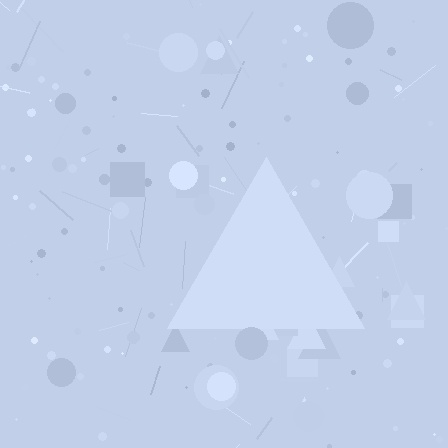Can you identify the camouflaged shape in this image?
The camouflaged shape is a triangle.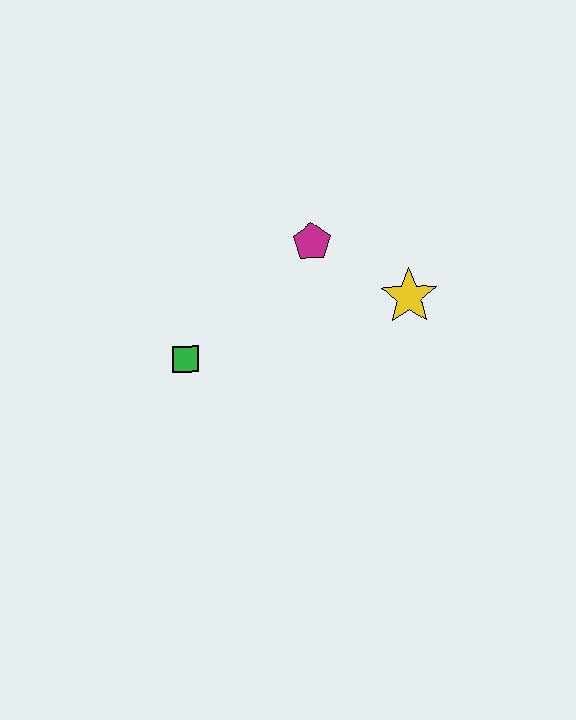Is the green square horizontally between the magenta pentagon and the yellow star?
No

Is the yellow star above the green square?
Yes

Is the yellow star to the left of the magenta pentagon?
No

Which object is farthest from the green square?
The yellow star is farthest from the green square.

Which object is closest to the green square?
The magenta pentagon is closest to the green square.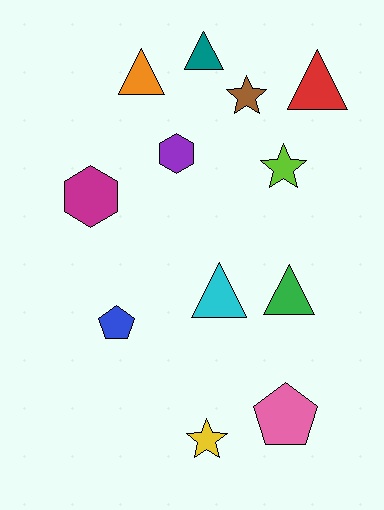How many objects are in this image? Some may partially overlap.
There are 12 objects.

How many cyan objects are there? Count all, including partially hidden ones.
There is 1 cyan object.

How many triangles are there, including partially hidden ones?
There are 5 triangles.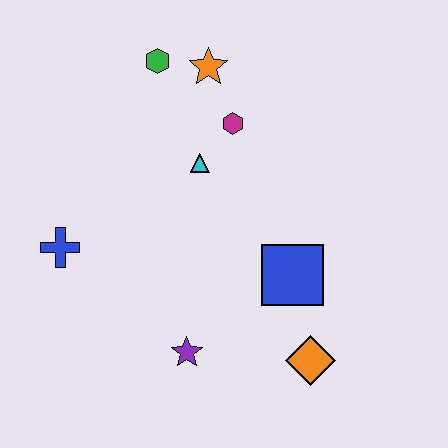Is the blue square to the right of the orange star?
Yes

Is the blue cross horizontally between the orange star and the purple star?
No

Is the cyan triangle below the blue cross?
No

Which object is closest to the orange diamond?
The blue square is closest to the orange diamond.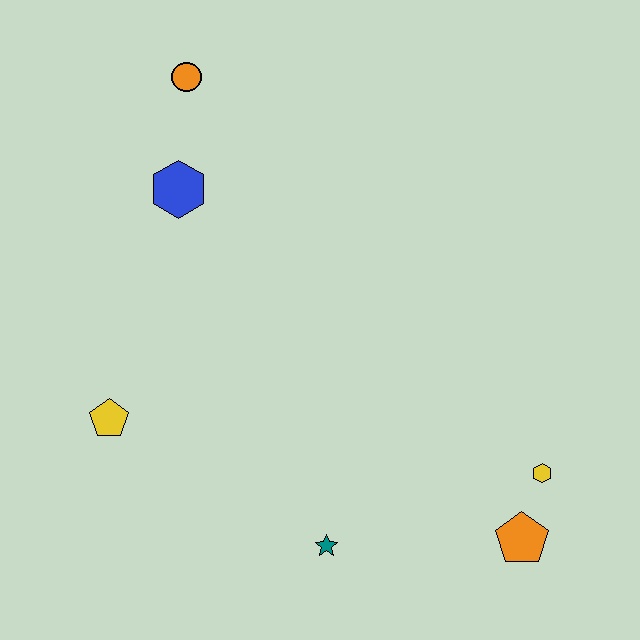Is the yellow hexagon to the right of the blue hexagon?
Yes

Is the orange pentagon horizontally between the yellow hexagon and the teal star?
Yes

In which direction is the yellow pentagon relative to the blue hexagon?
The yellow pentagon is below the blue hexagon.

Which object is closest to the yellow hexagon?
The orange pentagon is closest to the yellow hexagon.